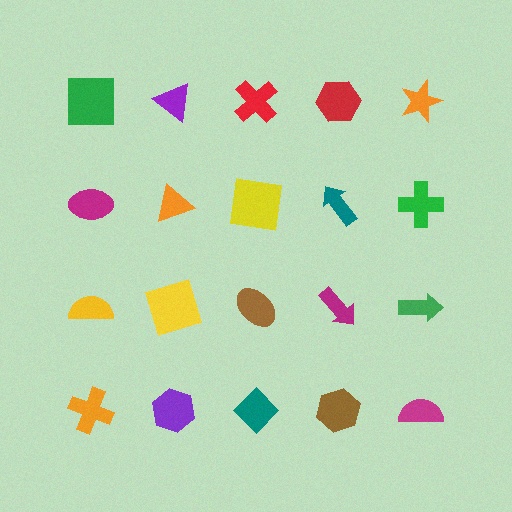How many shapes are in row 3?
5 shapes.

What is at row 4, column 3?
A teal diamond.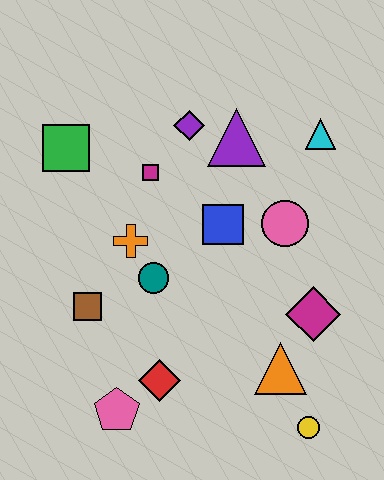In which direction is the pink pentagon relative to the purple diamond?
The pink pentagon is below the purple diamond.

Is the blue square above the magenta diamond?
Yes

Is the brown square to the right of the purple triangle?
No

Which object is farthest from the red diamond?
The cyan triangle is farthest from the red diamond.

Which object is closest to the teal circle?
The orange cross is closest to the teal circle.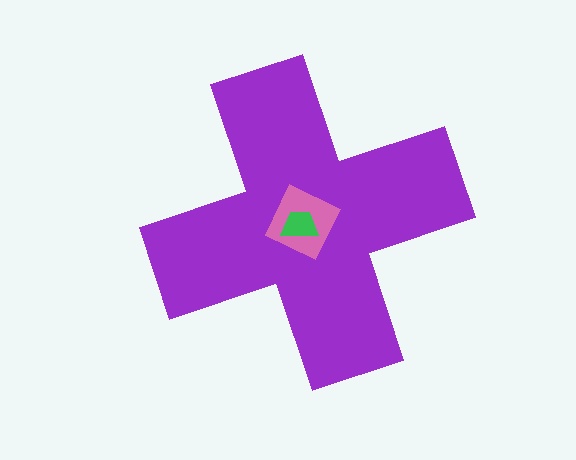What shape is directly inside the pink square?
The green trapezoid.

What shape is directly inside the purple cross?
The pink square.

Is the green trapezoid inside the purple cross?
Yes.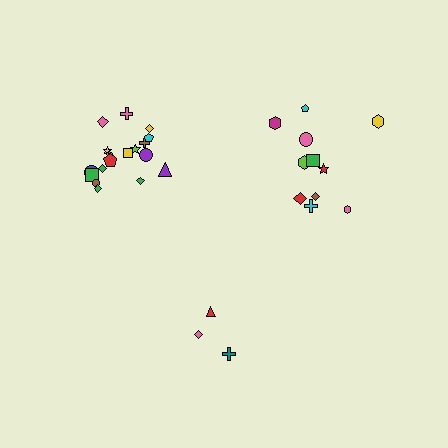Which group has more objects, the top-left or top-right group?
The top-left group.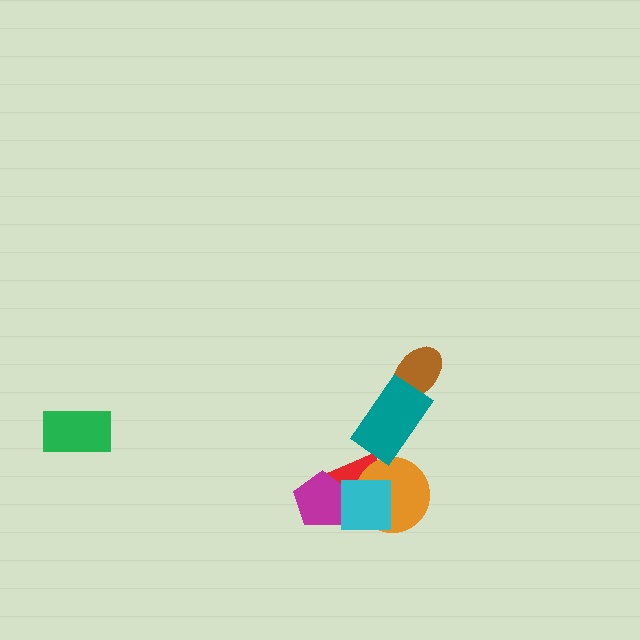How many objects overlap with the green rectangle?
0 objects overlap with the green rectangle.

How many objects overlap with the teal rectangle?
1 object overlaps with the teal rectangle.